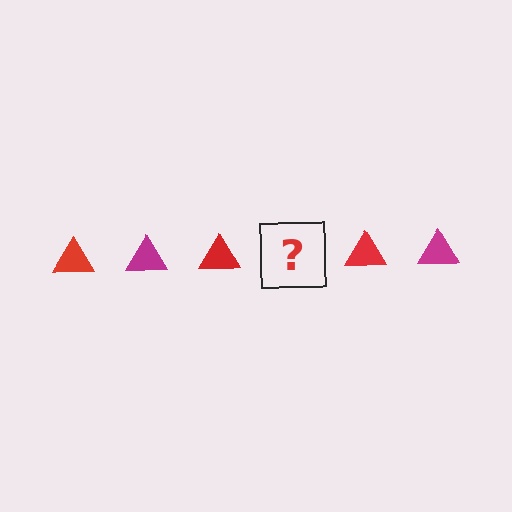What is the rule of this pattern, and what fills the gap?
The rule is that the pattern cycles through red, magenta triangles. The gap should be filled with a magenta triangle.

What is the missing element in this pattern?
The missing element is a magenta triangle.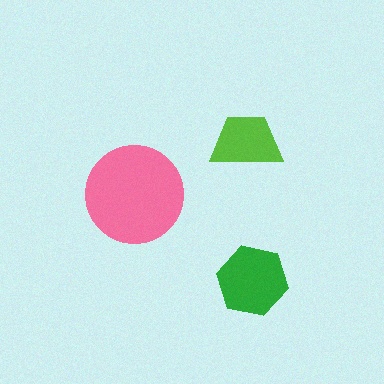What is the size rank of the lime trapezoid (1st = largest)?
3rd.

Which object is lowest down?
The green hexagon is bottommost.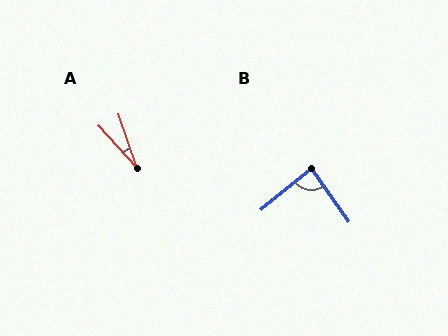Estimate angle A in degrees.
Approximately 23 degrees.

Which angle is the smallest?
A, at approximately 23 degrees.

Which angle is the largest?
B, at approximately 86 degrees.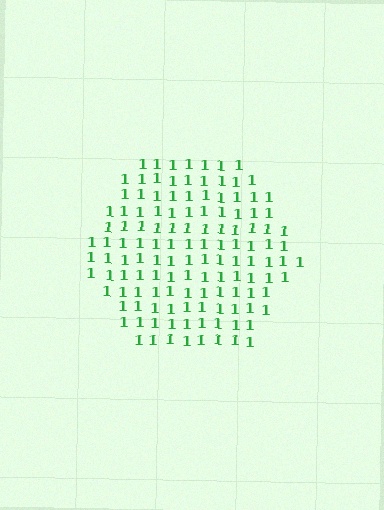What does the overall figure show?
The overall figure shows a hexagon.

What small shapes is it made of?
It is made of small digit 1's.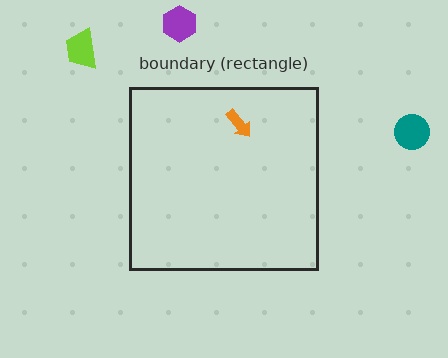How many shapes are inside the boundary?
1 inside, 3 outside.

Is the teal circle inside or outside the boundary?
Outside.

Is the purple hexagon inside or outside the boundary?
Outside.